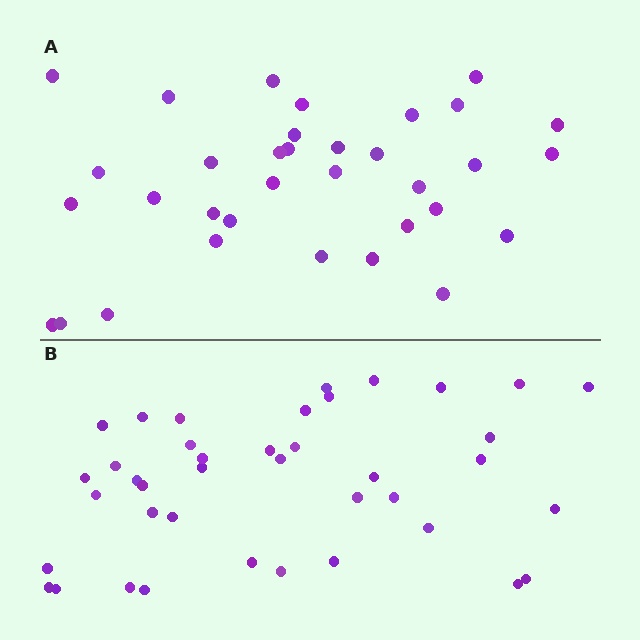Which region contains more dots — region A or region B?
Region B (the bottom region) has more dots.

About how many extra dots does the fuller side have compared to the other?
Region B has about 6 more dots than region A.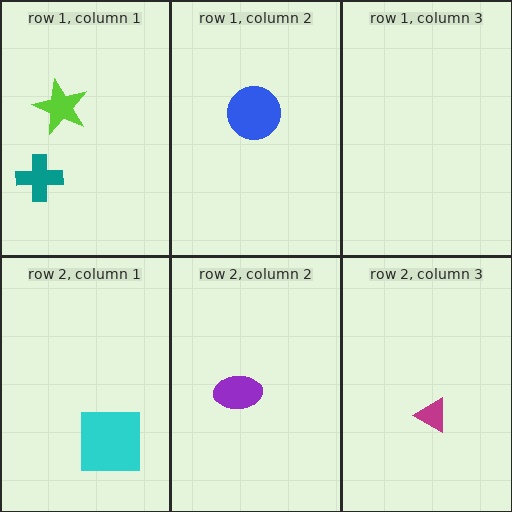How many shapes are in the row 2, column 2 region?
1.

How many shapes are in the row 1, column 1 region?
2.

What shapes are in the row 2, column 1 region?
The cyan square.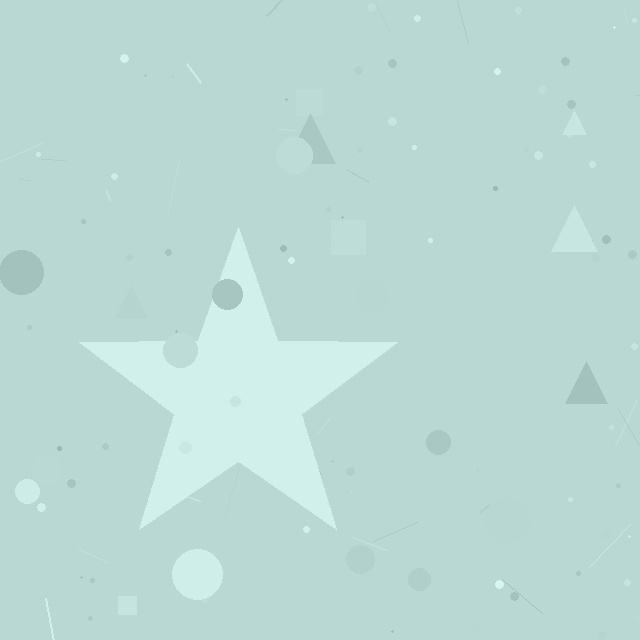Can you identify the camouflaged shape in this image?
The camouflaged shape is a star.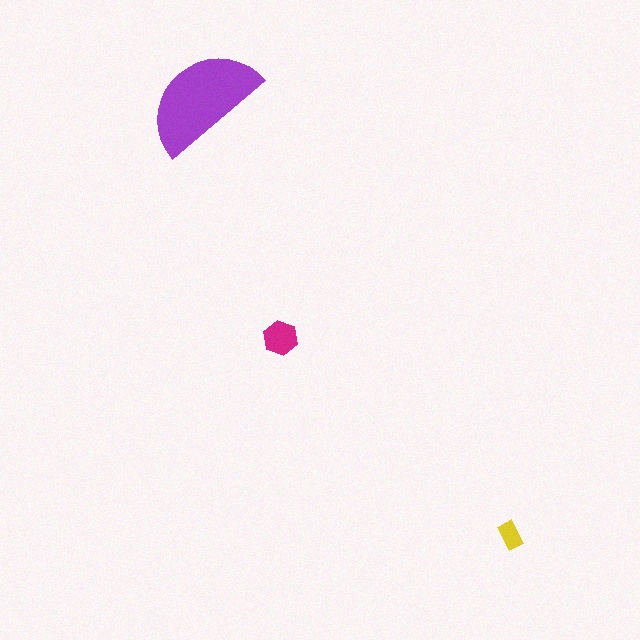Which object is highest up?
The purple semicircle is topmost.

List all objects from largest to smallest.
The purple semicircle, the magenta hexagon, the yellow rectangle.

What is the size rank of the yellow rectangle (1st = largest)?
3rd.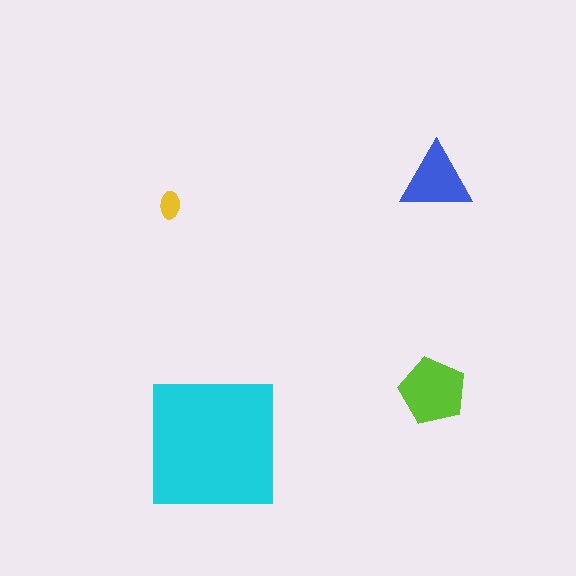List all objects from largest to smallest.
The cyan square, the lime pentagon, the blue triangle, the yellow ellipse.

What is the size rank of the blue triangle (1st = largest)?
3rd.